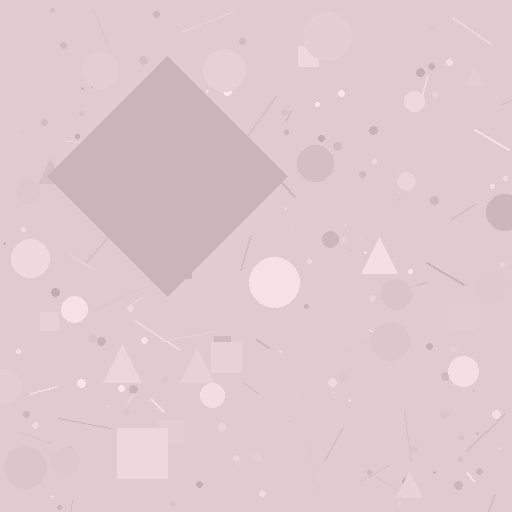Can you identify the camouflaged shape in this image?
The camouflaged shape is a diamond.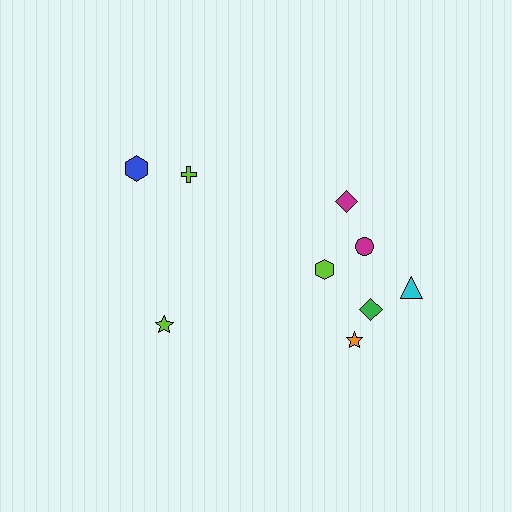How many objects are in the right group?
There are 6 objects.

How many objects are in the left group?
There are 3 objects.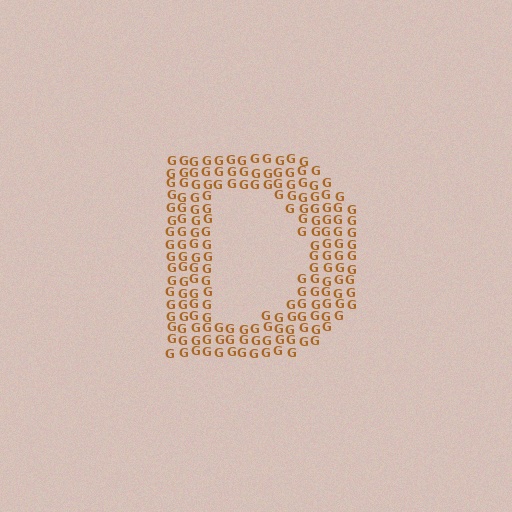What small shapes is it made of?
It is made of small letter G's.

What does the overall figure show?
The overall figure shows the letter D.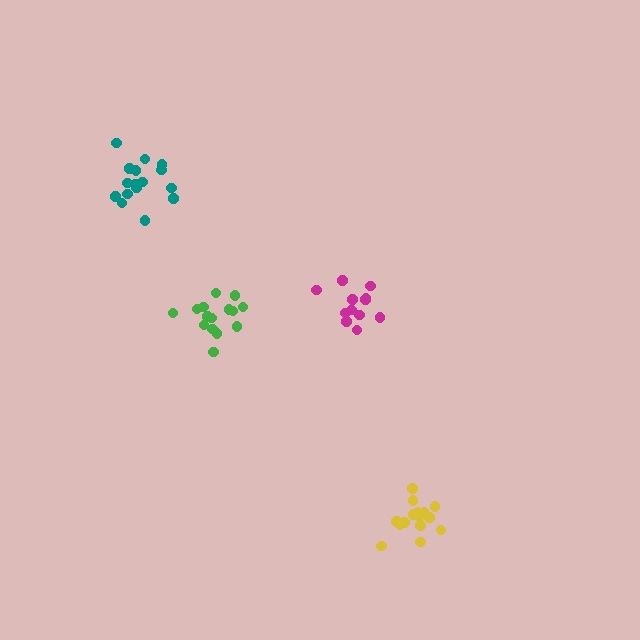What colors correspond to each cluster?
The clusters are colored: teal, magenta, yellow, green.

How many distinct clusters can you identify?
There are 4 distinct clusters.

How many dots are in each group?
Group 1: 16 dots, Group 2: 12 dots, Group 3: 15 dots, Group 4: 15 dots (58 total).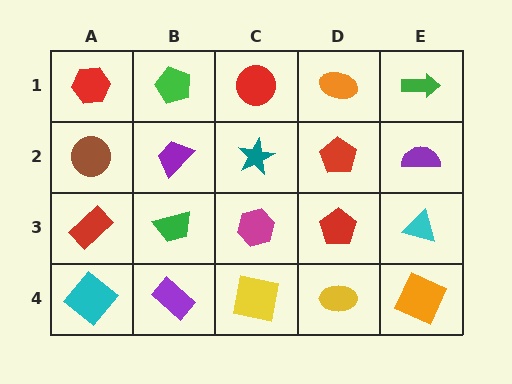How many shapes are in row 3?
5 shapes.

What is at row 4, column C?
A yellow square.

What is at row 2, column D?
A red pentagon.